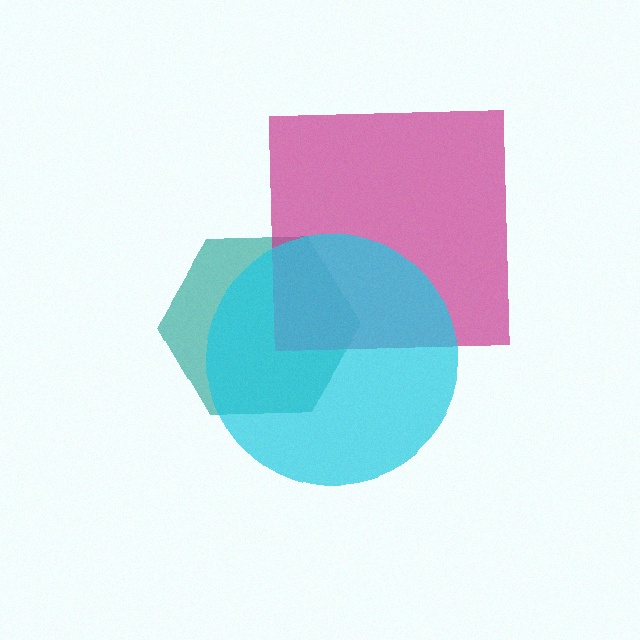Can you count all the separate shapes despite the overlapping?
Yes, there are 3 separate shapes.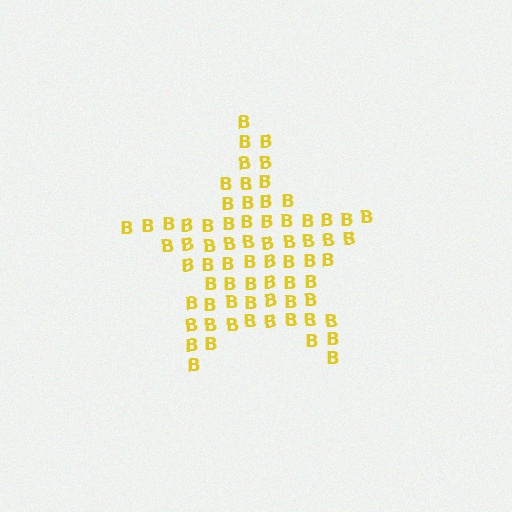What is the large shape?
The large shape is a star.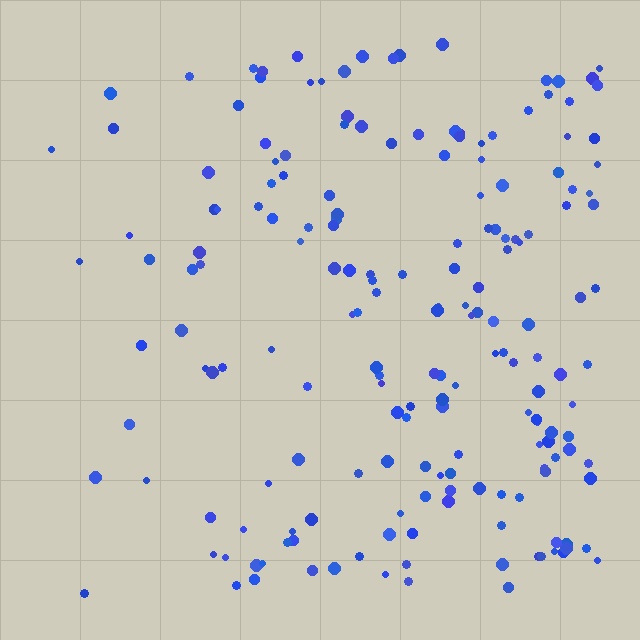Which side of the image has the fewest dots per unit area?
The left.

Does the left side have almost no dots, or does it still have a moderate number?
Still a moderate number, just noticeably fewer than the right.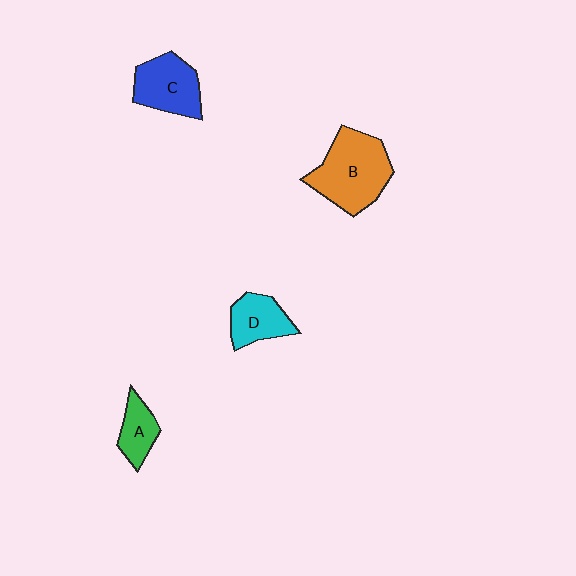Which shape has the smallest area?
Shape A (green).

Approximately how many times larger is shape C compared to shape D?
Approximately 1.3 times.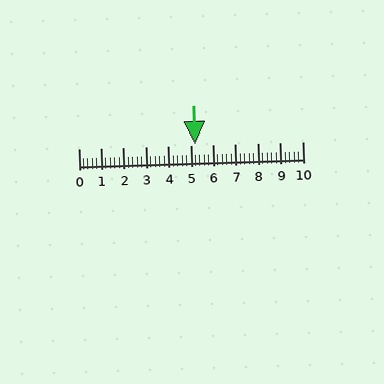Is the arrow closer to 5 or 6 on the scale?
The arrow is closer to 5.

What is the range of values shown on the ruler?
The ruler shows values from 0 to 10.